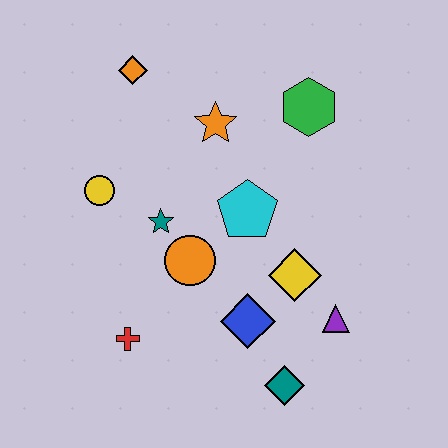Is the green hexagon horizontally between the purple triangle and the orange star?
Yes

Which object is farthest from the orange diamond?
The teal diamond is farthest from the orange diamond.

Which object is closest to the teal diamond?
The blue diamond is closest to the teal diamond.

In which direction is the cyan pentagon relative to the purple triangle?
The cyan pentagon is above the purple triangle.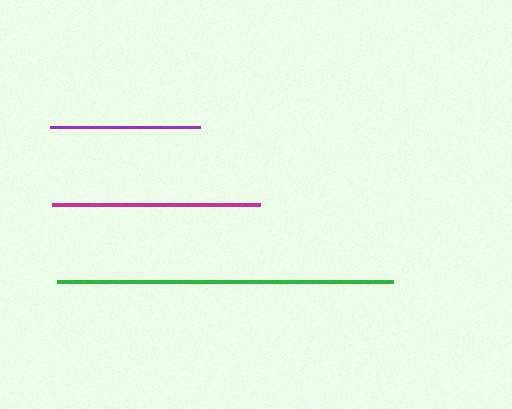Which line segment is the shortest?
The purple line is the shortest at approximately 150 pixels.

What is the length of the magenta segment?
The magenta segment is approximately 208 pixels long.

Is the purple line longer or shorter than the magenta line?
The magenta line is longer than the purple line.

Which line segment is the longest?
The green line is the longest at approximately 335 pixels.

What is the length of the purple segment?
The purple segment is approximately 150 pixels long.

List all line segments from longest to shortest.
From longest to shortest: green, magenta, purple.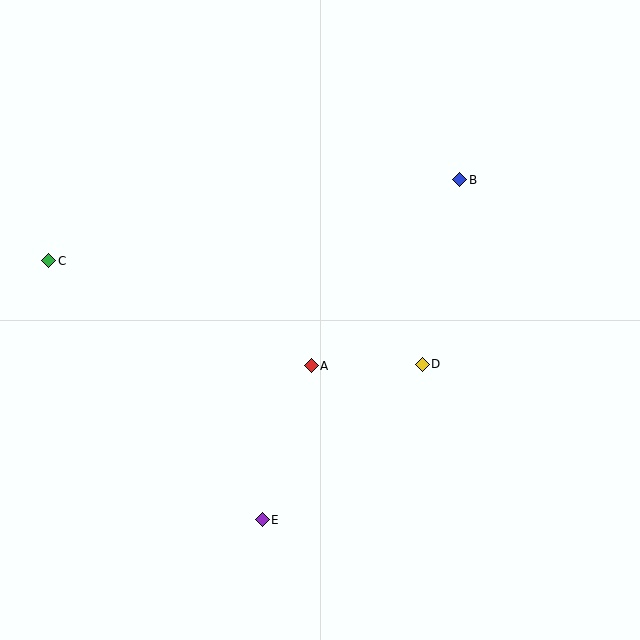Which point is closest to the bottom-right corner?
Point D is closest to the bottom-right corner.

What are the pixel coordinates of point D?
Point D is at (422, 364).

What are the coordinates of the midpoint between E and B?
The midpoint between E and B is at (361, 350).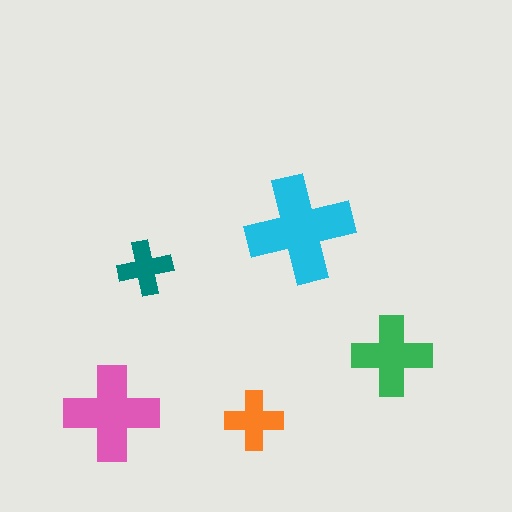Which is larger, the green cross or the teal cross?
The green one.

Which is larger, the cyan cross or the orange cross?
The cyan one.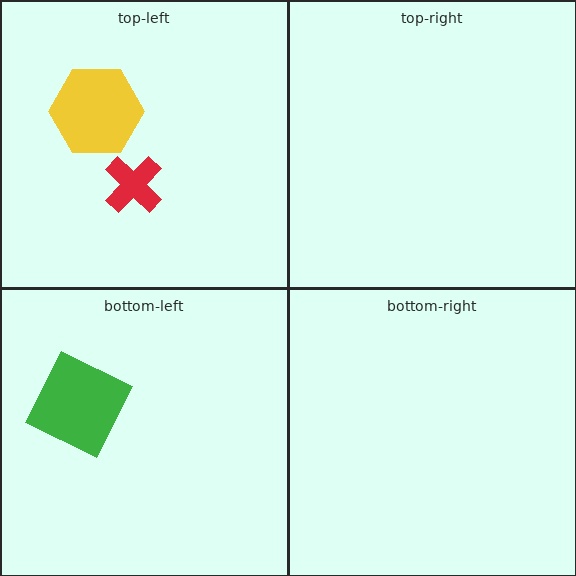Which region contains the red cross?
The top-left region.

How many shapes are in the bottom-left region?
1.